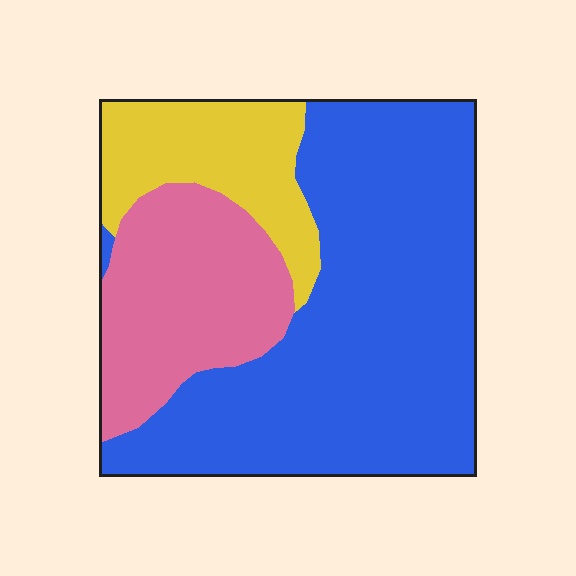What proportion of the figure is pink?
Pink takes up between a sixth and a third of the figure.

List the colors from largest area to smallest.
From largest to smallest: blue, pink, yellow.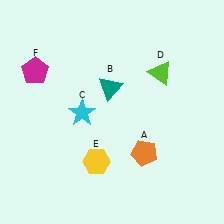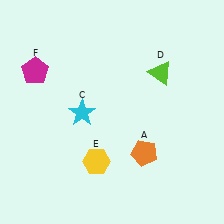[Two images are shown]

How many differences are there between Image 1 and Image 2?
There is 1 difference between the two images.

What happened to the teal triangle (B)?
The teal triangle (B) was removed in Image 2. It was in the top-left area of Image 1.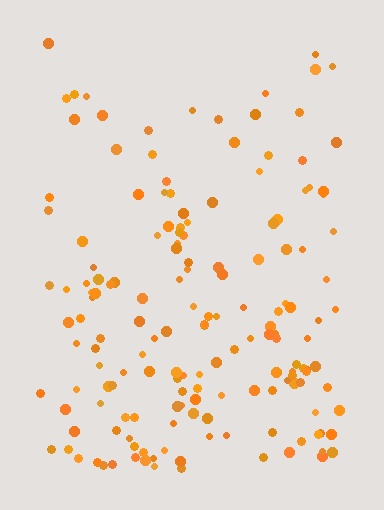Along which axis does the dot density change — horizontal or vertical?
Vertical.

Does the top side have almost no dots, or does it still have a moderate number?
Still a moderate number, just noticeably fewer than the bottom.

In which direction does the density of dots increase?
From top to bottom, with the bottom side densest.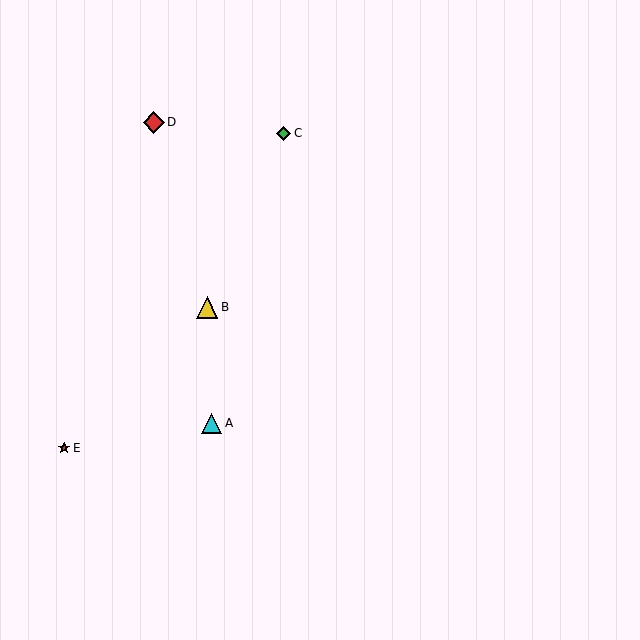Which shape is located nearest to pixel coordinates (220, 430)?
The cyan triangle (labeled A) at (212, 423) is nearest to that location.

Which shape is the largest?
The red diamond (labeled D) is the largest.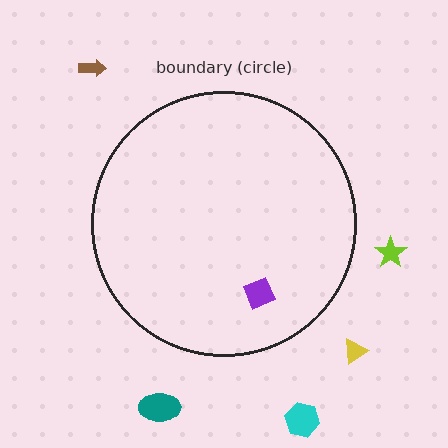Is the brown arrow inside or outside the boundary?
Outside.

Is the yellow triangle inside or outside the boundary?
Outside.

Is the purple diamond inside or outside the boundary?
Inside.